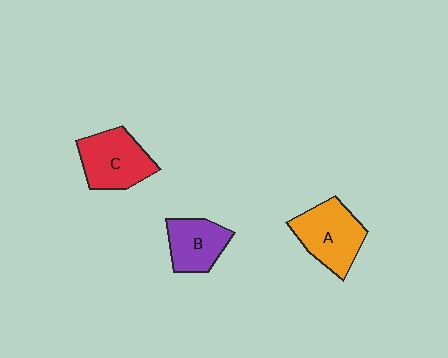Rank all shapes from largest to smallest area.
From largest to smallest: A (orange), C (red), B (purple).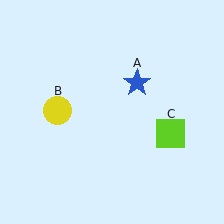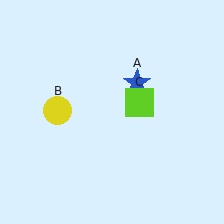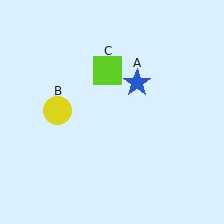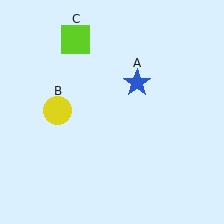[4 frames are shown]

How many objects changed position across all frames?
1 object changed position: lime square (object C).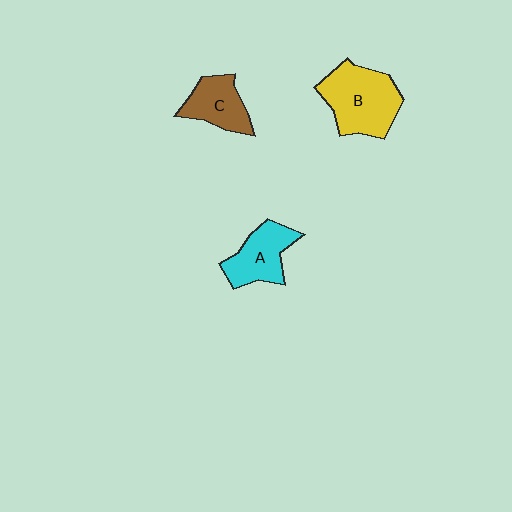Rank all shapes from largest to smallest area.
From largest to smallest: B (yellow), A (cyan), C (brown).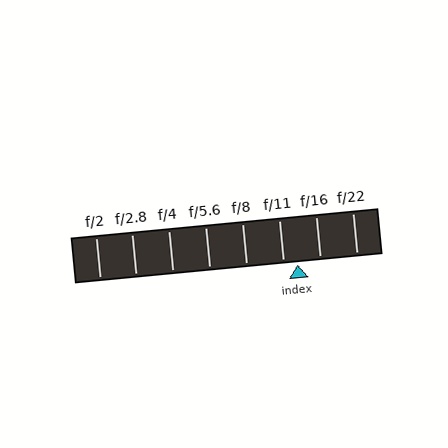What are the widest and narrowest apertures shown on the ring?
The widest aperture shown is f/2 and the narrowest is f/22.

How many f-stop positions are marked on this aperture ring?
There are 8 f-stop positions marked.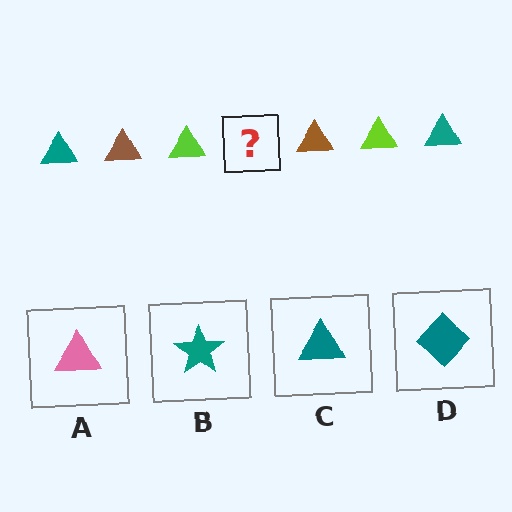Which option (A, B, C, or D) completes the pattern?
C.